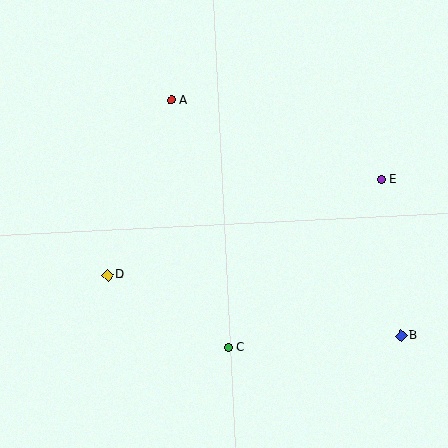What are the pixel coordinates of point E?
Point E is at (381, 180).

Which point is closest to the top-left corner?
Point A is closest to the top-left corner.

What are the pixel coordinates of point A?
Point A is at (171, 100).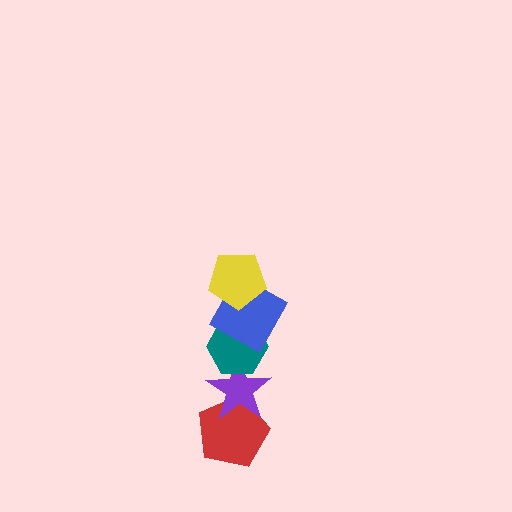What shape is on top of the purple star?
The teal hexagon is on top of the purple star.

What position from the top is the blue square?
The blue square is 2nd from the top.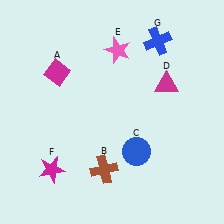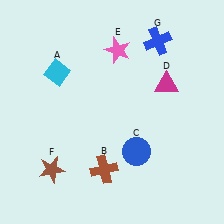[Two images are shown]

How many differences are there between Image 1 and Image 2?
There are 2 differences between the two images.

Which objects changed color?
A changed from magenta to cyan. F changed from magenta to brown.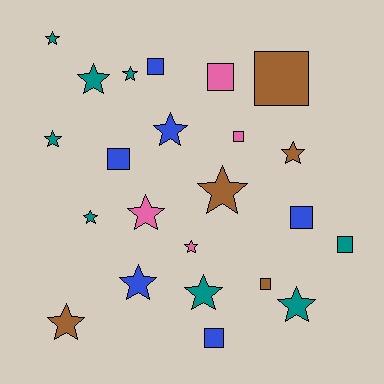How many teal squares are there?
There is 1 teal square.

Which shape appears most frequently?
Star, with 14 objects.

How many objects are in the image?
There are 23 objects.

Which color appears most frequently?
Teal, with 8 objects.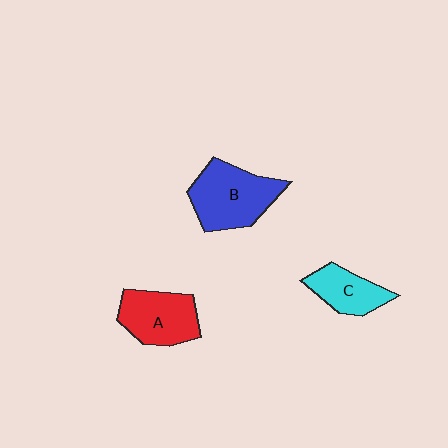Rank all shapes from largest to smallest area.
From largest to smallest: B (blue), A (red), C (cyan).